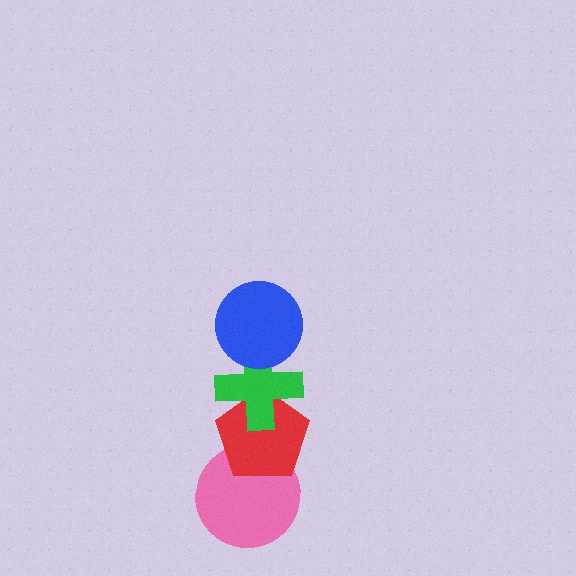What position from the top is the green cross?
The green cross is 2nd from the top.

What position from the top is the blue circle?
The blue circle is 1st from the top.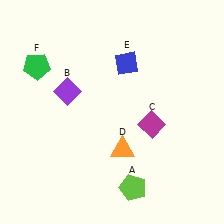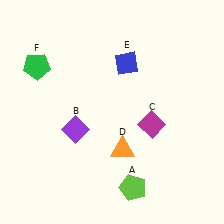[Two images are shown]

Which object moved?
The purple diamond (B) moved down.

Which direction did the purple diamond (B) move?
The purple diamond (B) moved down.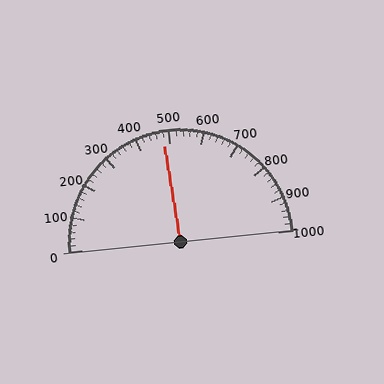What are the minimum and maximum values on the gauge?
The gauge ranges from 0 to 1000.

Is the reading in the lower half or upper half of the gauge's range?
The reading is in the lower half of the range (0 to 1000).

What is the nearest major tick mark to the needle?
The nearest major tick mark is 500.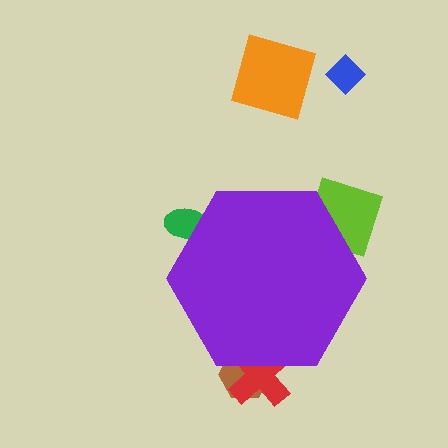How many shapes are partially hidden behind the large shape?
4 shapes are partially hidden.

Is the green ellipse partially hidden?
Yes, the green ellipse is partially hidden behind the purple hexagon.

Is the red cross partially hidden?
Yes, the red cross is partially hidden behind the purple hexagon.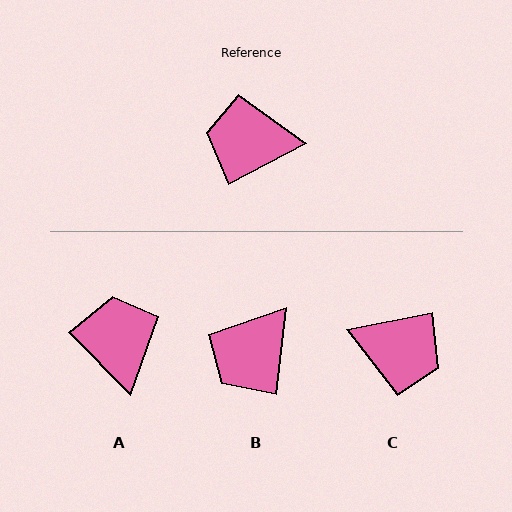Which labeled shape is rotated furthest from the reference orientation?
C, about 164 degrees away.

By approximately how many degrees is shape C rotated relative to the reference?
Approximately 164 degrees counter-clockwise.